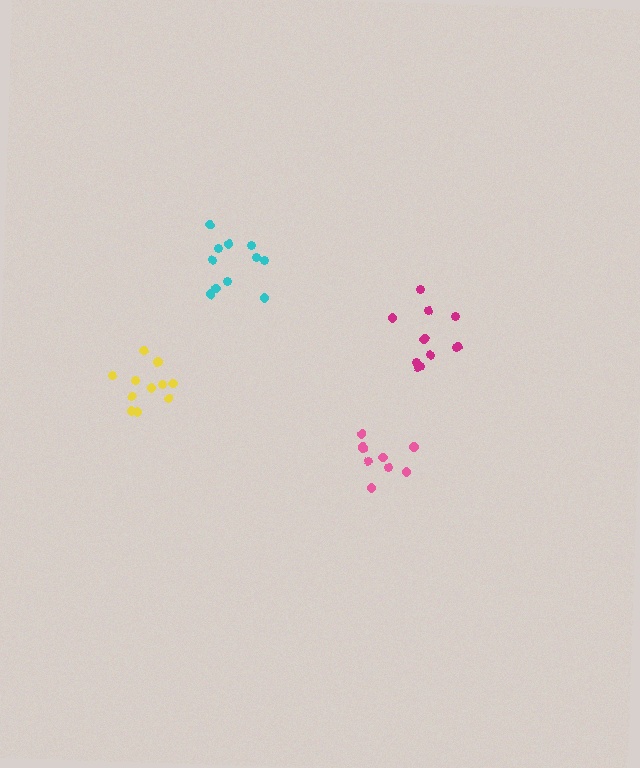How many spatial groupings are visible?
There are 4 spatial groupings.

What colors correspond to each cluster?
The clusters are colored: pink, cyan, yellow, magenta.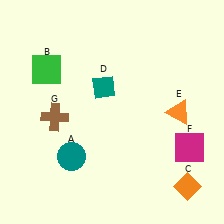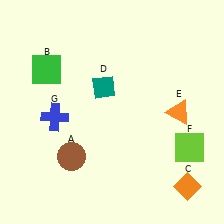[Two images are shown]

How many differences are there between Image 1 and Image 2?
There are 3 differences between the two images.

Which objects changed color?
A changed from teal to brown. F changed from magenta to lime. G changed from brown to blue.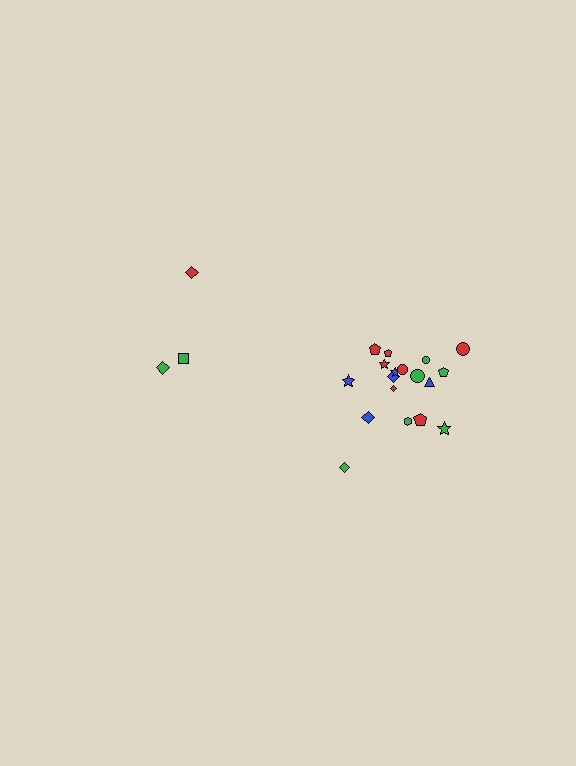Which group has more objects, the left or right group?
The right group.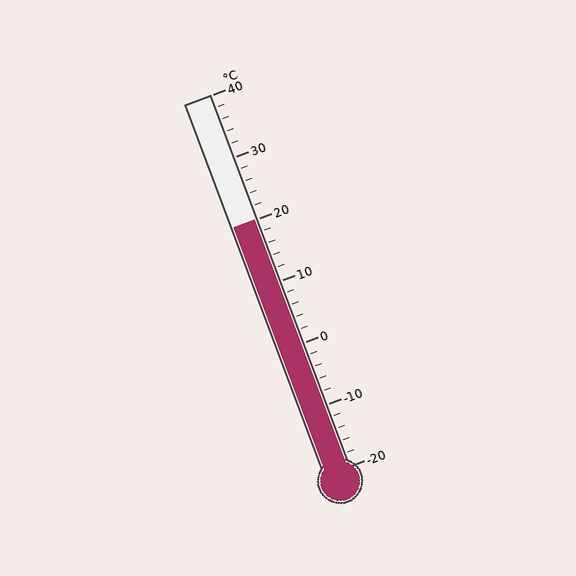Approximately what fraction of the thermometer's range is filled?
The thermometer is filled to approximately 65% of its range.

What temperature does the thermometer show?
The thermometer shows approximately 20°C.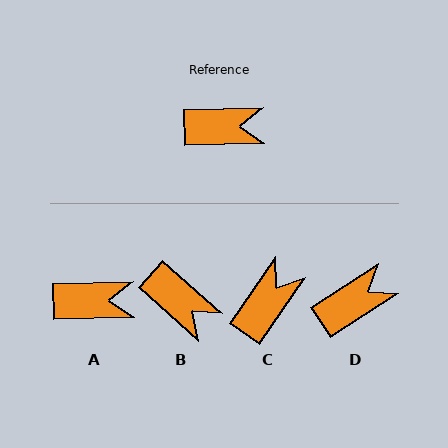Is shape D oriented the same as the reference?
No, it is off by about 32 degrees.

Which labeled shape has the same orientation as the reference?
A.